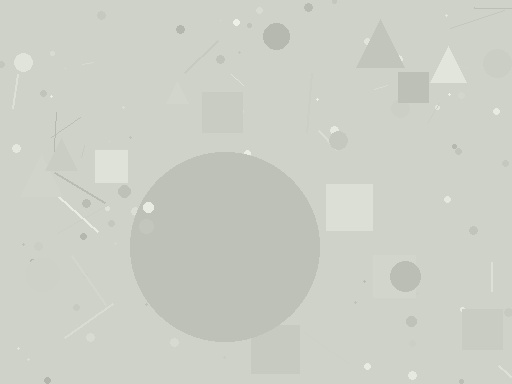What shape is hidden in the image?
A circle is hidden in the image.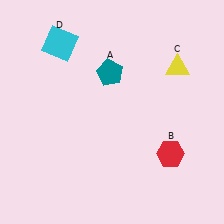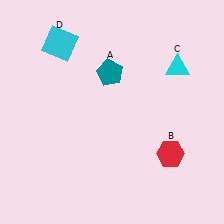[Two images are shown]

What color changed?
The triangle (C) changed from yellow in Image 1 to cyan in Image 2.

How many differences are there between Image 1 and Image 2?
There is 1 difference between the two images.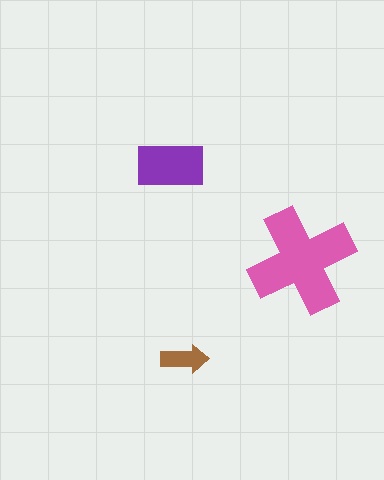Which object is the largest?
The pink cross.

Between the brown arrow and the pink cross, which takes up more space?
The pink cross.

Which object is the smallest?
The brown arrow.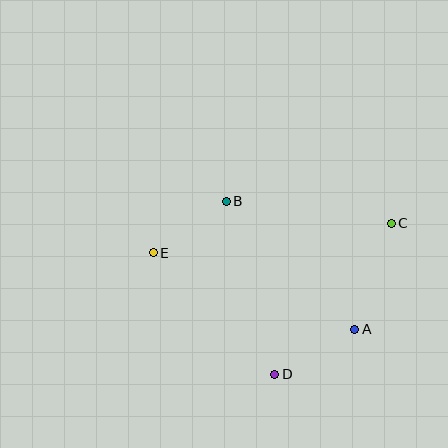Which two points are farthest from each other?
Points C and E are farthest from each other.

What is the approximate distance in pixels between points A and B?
The distance between A and B is approximately 181 pixels.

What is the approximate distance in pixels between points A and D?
The distance between A and D is approximately 92 pixels.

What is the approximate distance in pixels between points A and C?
The distance between A and C is approximately 112 pixels.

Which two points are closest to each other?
Points B and E are closest to each other.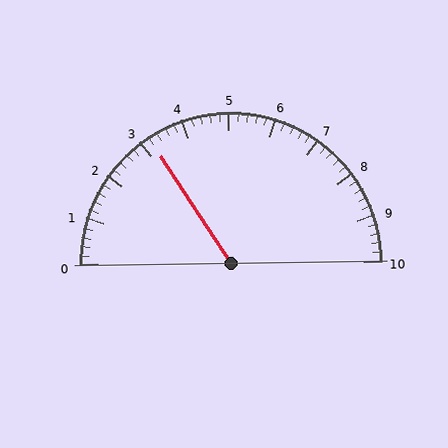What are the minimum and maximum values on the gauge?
The gauge ranges from 0 to 10.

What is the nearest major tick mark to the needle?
The nearest major tick mark is 3.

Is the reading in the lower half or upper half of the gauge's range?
The reading is in the lower half of the range (0 to 10).